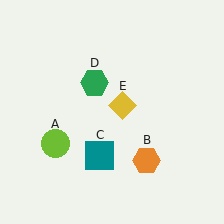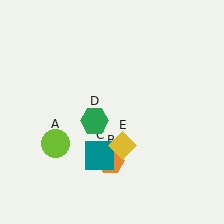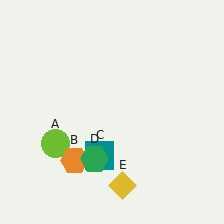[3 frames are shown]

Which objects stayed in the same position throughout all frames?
Lime circle (object A) and teal square (object C) remained stationary.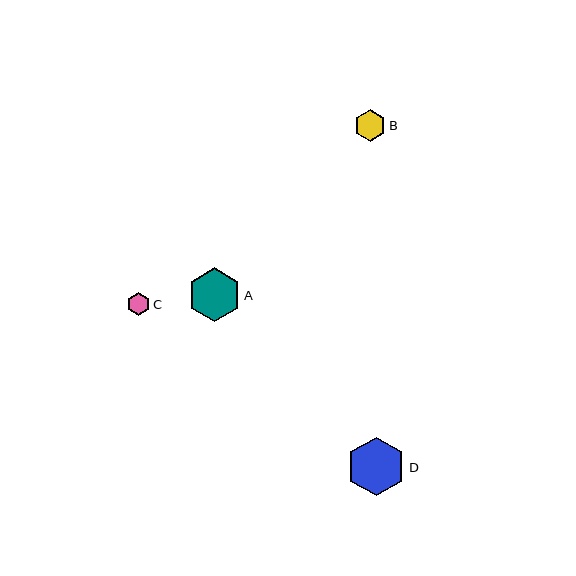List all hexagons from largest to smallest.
From largest to smallest: D, A, B, C.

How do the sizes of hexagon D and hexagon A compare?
Hexagon D and hexagon A are approximately the same size.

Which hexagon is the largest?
Hexagon D is the largest with a size of approximately 59 pixels.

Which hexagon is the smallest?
Hexagon C is the smallest with a size of approximately 23 pixels.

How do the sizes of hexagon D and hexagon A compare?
Hexagon D and hexagon A are approximately the same size.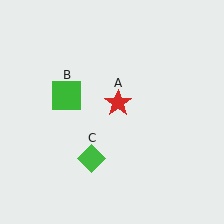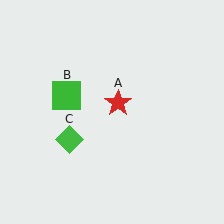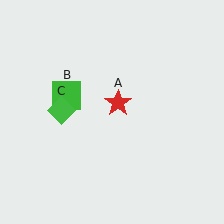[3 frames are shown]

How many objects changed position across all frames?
1 object changed position: green diamond (object C).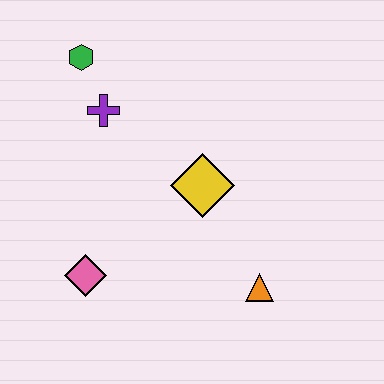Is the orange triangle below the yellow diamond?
Yes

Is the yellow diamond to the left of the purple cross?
No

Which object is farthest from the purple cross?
The orange triangle is farthest from the purple cross.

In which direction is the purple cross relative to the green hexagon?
The purple cross is below the green hexagon.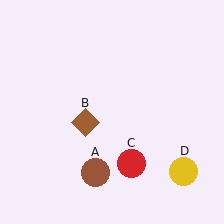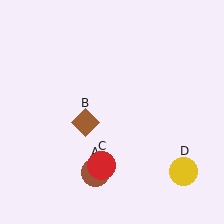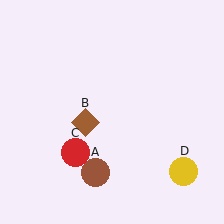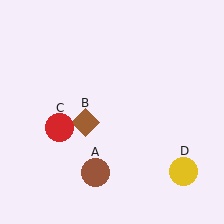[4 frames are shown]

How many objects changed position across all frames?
1 object changed position: red circle (object C).